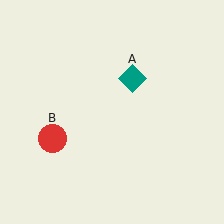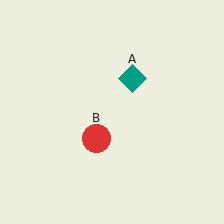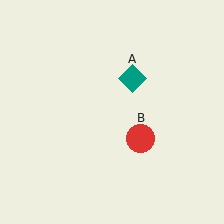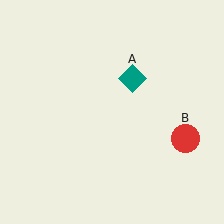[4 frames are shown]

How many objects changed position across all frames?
1 object changed position: red circle (object B).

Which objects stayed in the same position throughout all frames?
Teal diamond (object A) remained stationary.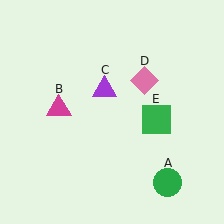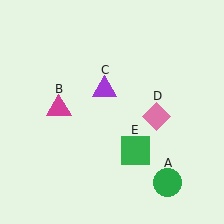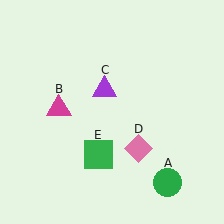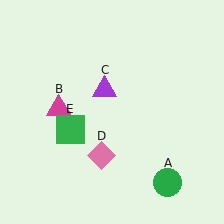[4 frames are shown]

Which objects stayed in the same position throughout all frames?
Green circle (object A) and magenta triangle (object B) and purple triangle (object C) remained stationary.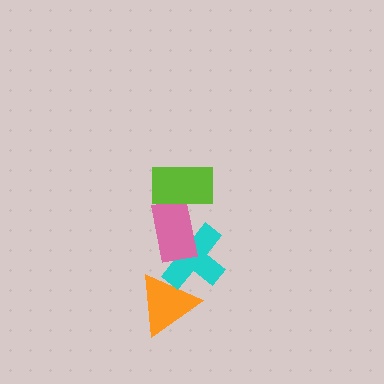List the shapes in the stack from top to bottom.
From top to bottom: the lime rectangle, the pink rectangle, the cyan cross, the orange triangle.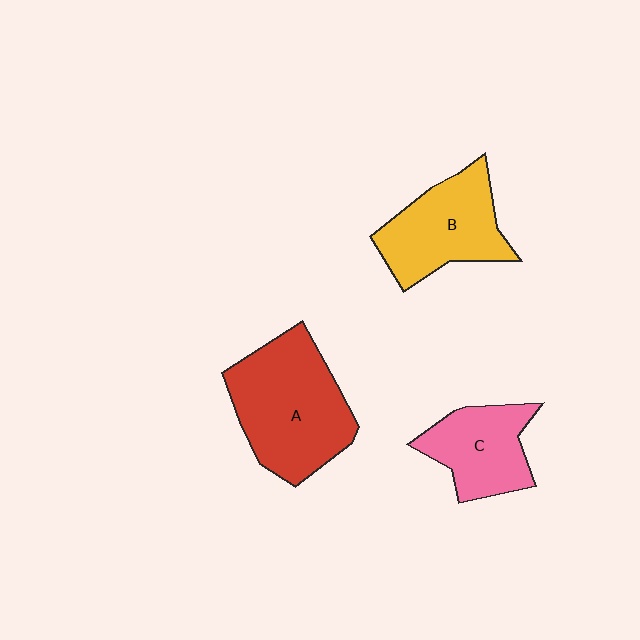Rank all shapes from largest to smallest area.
From largest to smallest: A (red), B (yellow), C (pink).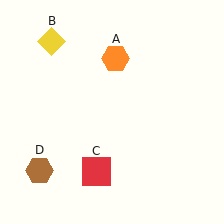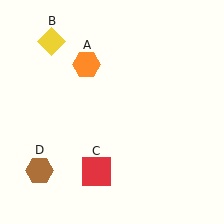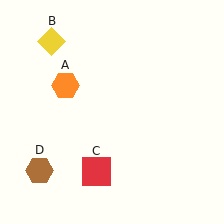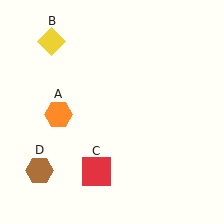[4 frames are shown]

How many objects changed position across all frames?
1 object changed position: orange hexagon (object A).